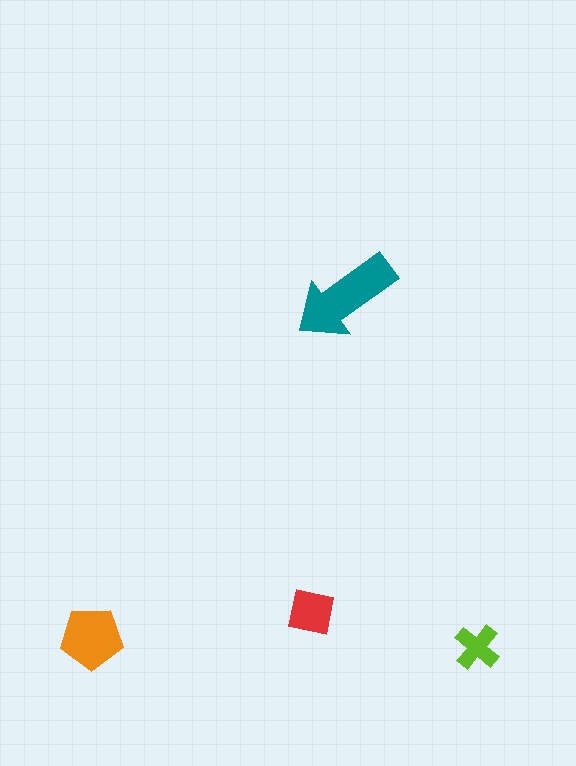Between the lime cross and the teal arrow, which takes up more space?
The teal arrow.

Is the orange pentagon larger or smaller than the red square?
Larger.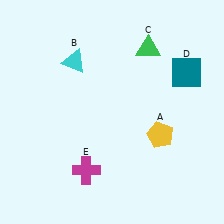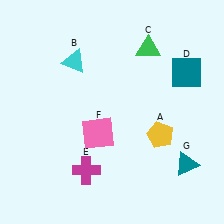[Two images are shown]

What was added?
A pink square (F), a teal triangle (G) were added in Image 2.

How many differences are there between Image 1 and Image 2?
There are 2 differences between the two images.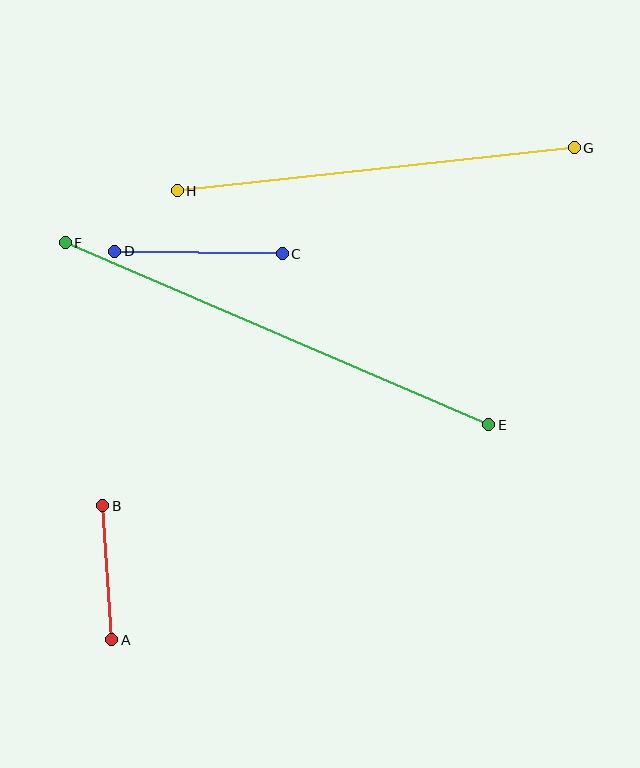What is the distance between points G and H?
The distance is approximately 400 pixels.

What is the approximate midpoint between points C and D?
The midpoint is at approximately (199, 253) pixels.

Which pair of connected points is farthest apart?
Points E and F are farthest apart.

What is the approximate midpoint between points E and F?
The midpoint is at approximately (277, 334) pixels.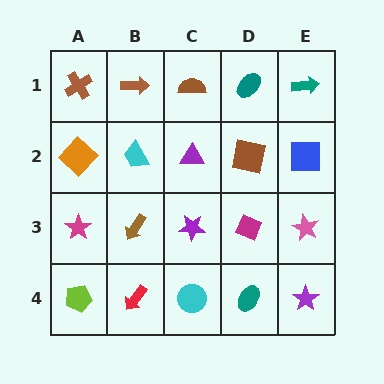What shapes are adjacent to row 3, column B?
A cyan trapezoid (row 2, column B), a red arrow (row 4, column B), a magenta star (row 3, column A), a purple star (row 3, column C).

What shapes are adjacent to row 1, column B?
A cyan trapezoid (row 2, column B), a brown cross (row 1, column A), a brown semicircle (row 1, column C).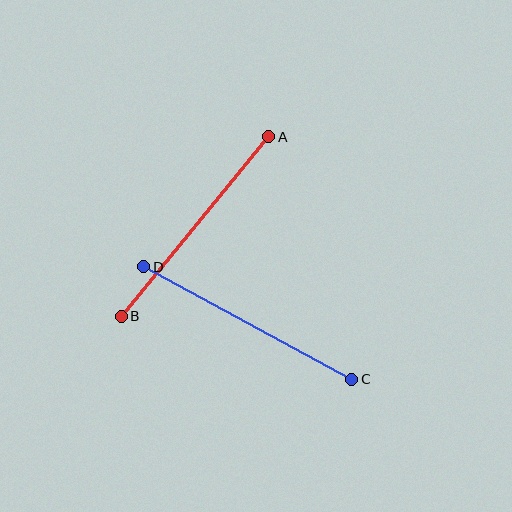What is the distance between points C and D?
The distance is approximately 236 pixels.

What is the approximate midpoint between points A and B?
The midpoint is at approximately (195, 227) pixels.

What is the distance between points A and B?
The distance is approximately 232 pixels.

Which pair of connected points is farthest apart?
Points C and D are farthest apart.